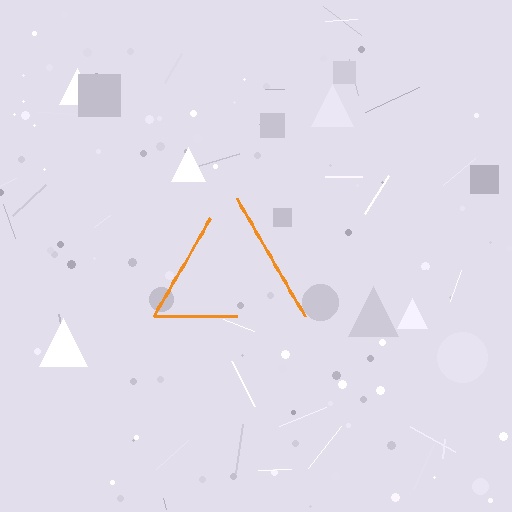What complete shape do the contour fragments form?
The contour fragments form a triangle.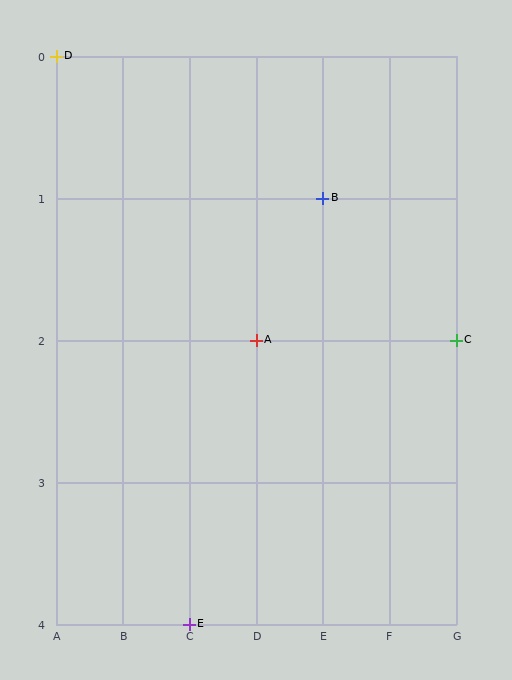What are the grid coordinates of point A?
Point A is at grid coordinates (D, 2).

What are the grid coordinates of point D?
Point D is at grid coordinates (A, 0).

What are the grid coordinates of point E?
Point E is at grid coordinates (C, 4).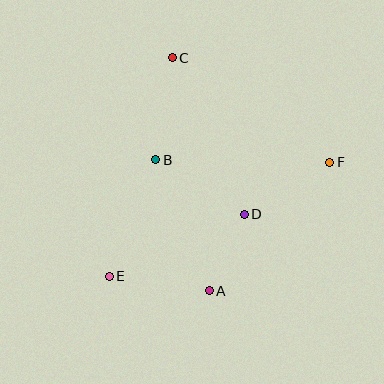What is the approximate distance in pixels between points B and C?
The distance between B and C is approximately 103 pixels.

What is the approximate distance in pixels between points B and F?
The distance between B and F is approximately 174 pixels.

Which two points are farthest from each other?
Points E and F are farthest from each other.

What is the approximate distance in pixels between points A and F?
The distance between A and F is approximately 176 pixels.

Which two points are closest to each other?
Points A and D are closest to each other.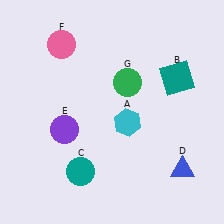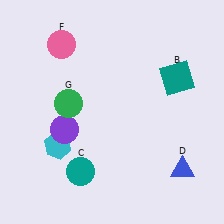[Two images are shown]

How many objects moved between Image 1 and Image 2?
2 objects moved between the two images.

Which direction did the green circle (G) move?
The green circle (G) moved left.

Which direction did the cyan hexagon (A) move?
The cyan hexagon (A) moved left.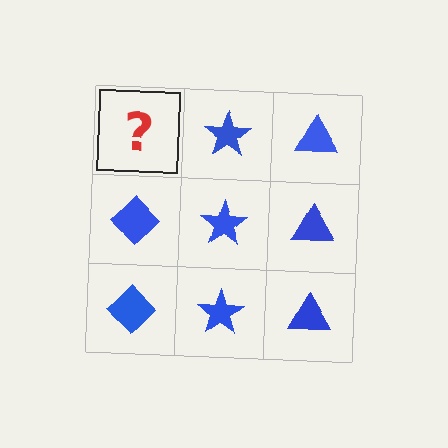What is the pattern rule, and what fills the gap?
The rule is that each column has a consistent shape. The gap should be filled with a blue diamond.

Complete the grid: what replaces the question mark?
The question mark should be replaced with a blue diamond.